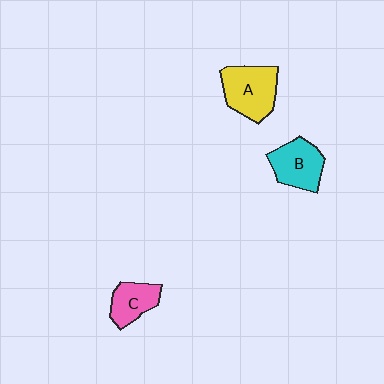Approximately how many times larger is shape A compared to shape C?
Approximately 1.5 times.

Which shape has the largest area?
Shape A (yellow).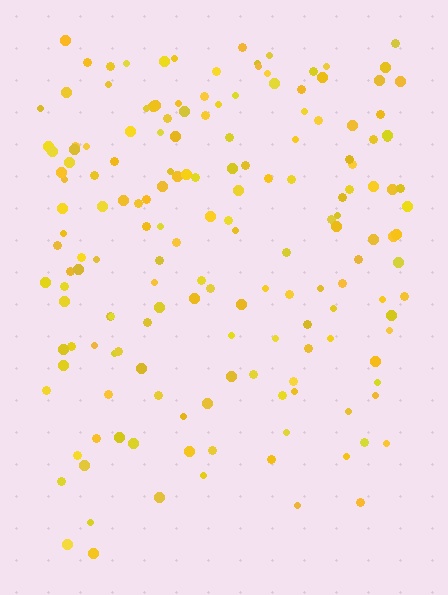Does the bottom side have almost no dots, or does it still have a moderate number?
Still a moderate number, just noticeably fewer than the top.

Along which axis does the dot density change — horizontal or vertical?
Vertical.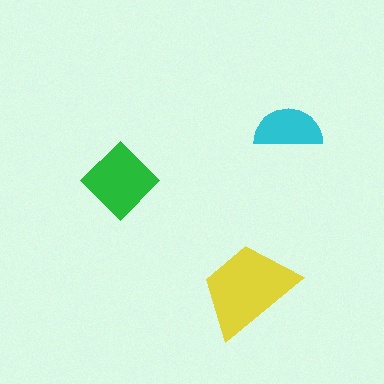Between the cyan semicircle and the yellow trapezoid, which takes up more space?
The yellow trapezoid.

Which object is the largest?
The yellow trapezoid.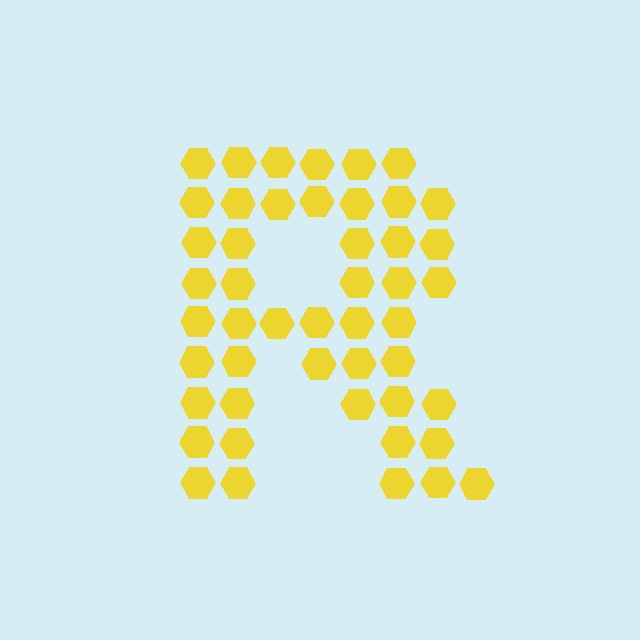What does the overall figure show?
The overall figure shows the letter R.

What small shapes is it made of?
It is made of small hexagons.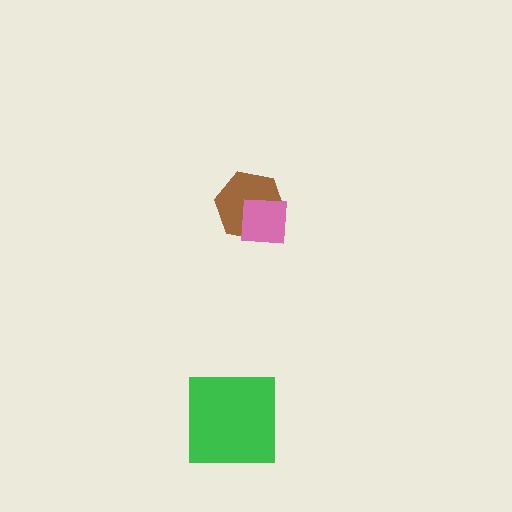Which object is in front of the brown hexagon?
The pink square is in front of the brown hexagon.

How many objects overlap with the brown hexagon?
1 object overlaps with the brown hexagon.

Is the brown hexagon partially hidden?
Yes, it is partially covered by another shape.